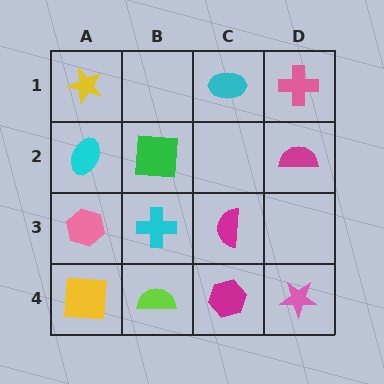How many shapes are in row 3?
3 shapes.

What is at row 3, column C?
A magenta semicircle.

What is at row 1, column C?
A cyan ellipse.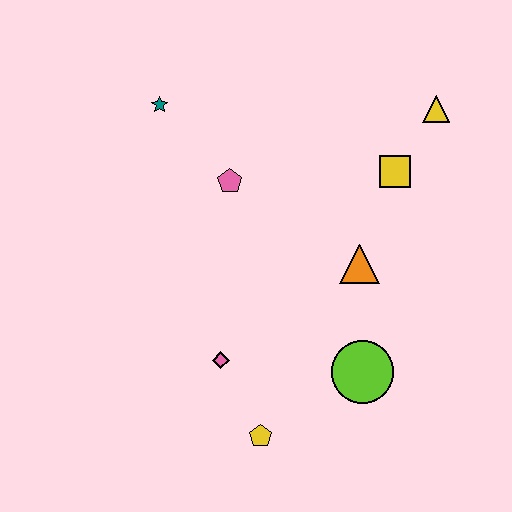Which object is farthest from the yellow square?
The yellow pentagon is farthest from the yellow square.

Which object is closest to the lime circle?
The orange triangle is closest to the lime circle.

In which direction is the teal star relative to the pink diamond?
The teal star is above the pink diamond.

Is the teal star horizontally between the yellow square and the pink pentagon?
No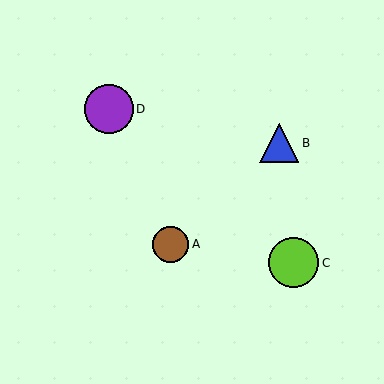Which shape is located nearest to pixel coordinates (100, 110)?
The purple circle (labeled D) at (109, 109) is nearest to that location.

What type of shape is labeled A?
Shape A is a brown circle.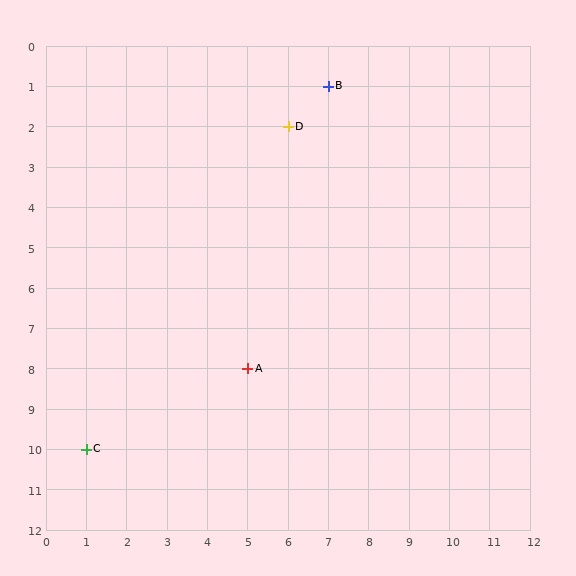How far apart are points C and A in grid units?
Points C and A are 4 columns and 2 rows apart (about 4.5 grid units diagonally).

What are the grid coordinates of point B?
Point B is at grid coordinates (7, 1).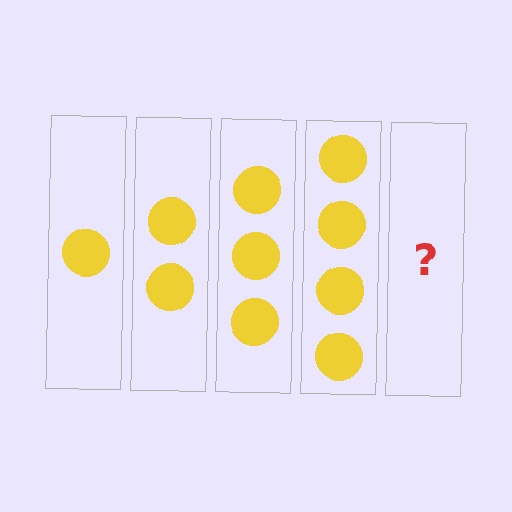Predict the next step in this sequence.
The next step is 5 circles.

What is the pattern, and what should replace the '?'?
The pattern is that each step adds one more circle. The '?' should be 5 circles.